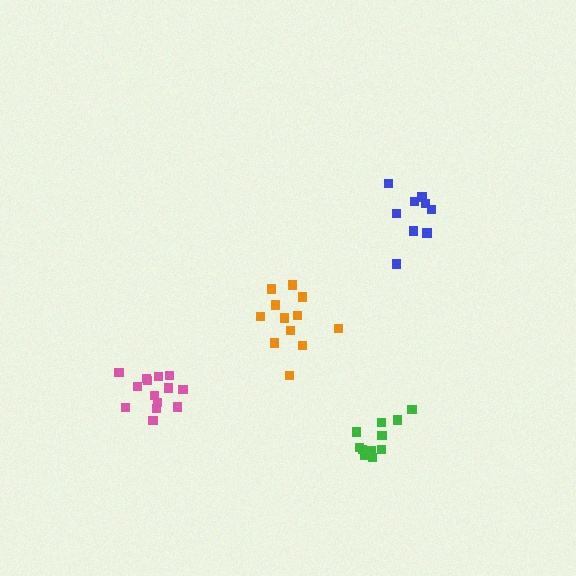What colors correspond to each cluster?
The clusters are colored: pink, green, blue, orange.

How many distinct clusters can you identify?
There are 4 distinct clusters.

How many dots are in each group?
Group 1: 14 dots, Group 2: 11 dots, Group 3: 9 dots, Group 4: 12 dots (46 total).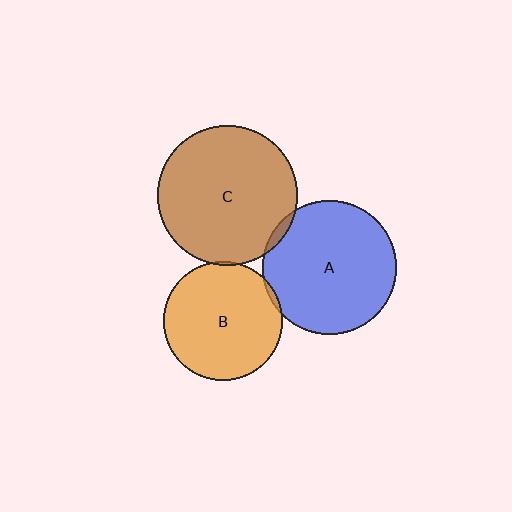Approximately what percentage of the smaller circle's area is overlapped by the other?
Approximately 5%.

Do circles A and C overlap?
Yes.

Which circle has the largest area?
Circle C (brown).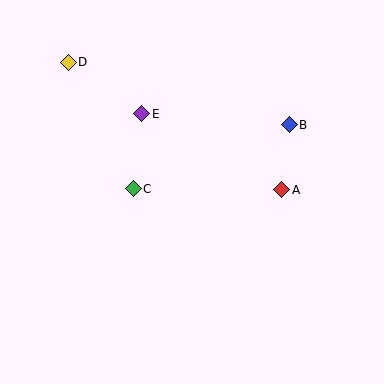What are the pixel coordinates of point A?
Point A is at (282, 190).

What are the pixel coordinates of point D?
Point D is at (68, 62).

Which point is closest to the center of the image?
Point C at (133, 189) is closest to the center.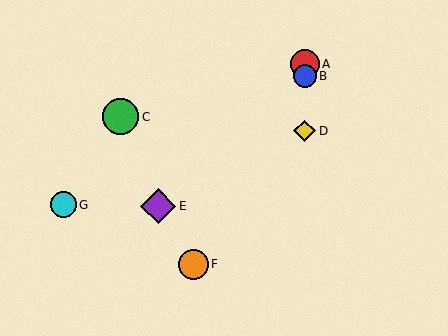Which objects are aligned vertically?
Objects A, B, D are aligned vertically.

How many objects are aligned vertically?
3 objects (A, B, D) are aligned vertically.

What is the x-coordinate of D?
Object D is at x≈305.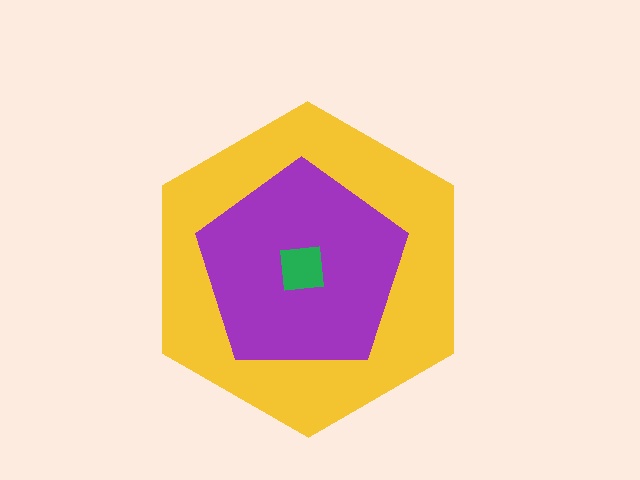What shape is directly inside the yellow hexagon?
The purple pentagon.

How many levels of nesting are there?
3.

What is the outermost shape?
The yellow hexagon.